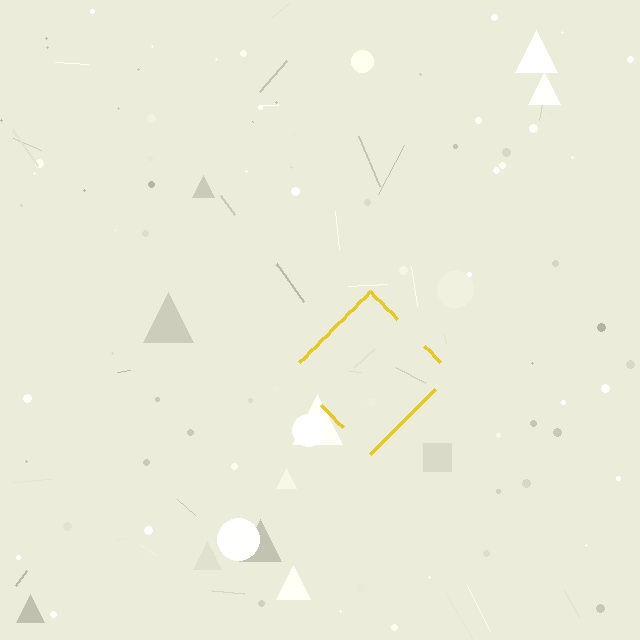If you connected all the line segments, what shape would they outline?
They would outline a diamond.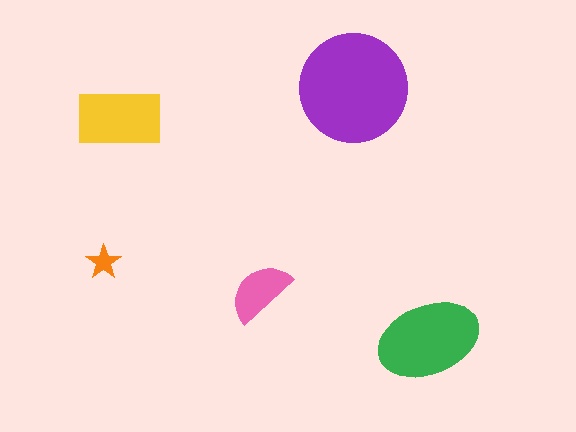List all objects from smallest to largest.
The orange star, the pink semicircle, the yellow rectangle, the green ellipse, the purple circle.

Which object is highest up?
The purple circle is topmost.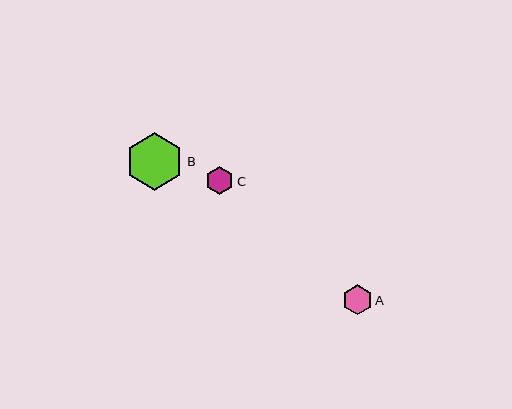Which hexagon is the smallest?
Hexagon C is the smallest with a size of approximately 28 pixels.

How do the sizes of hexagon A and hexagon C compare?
Hexagon A and hexagon C are approximately the same size.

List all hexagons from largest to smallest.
From largest to smallest: B, A, C.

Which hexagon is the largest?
Hexagon B is the largest with a size of approximately 58 pixels.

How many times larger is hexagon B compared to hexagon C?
Hexagon B is approximately 2.1 times the size of hexagon C.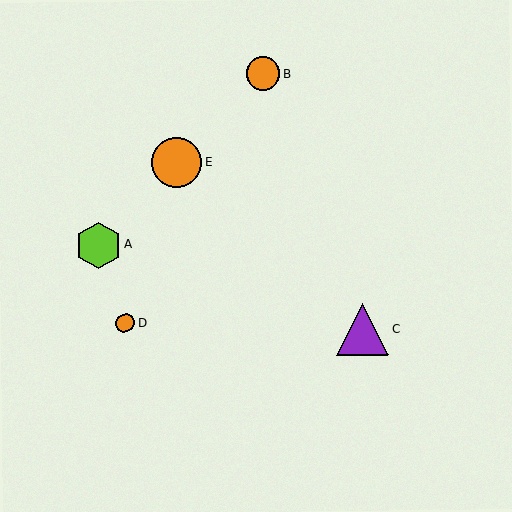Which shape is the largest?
The purple triangle (labeled C) is the largest.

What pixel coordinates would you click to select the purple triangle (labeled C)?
Click at (362, 330) to select the purple triangle C.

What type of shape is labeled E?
Shape E is an orange circle.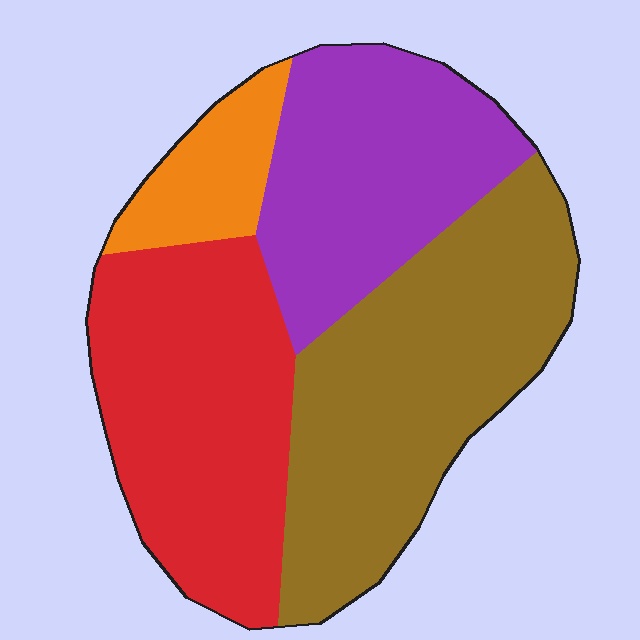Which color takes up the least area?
Orange, at roughly 10%.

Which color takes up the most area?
Brown, at roughly 35%.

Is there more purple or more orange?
Purple.